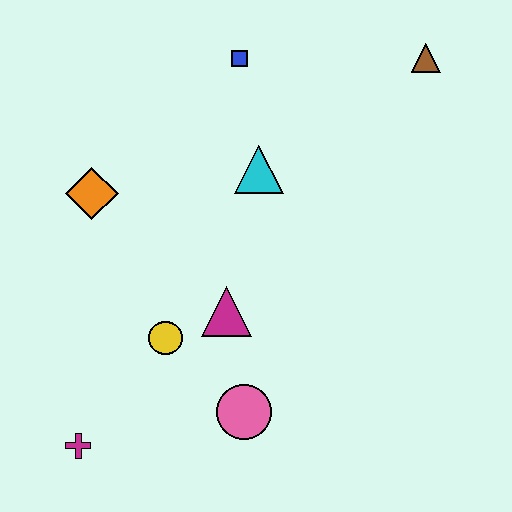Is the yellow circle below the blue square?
Yes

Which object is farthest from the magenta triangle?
The brown triangle is farthest from the magenta triangle.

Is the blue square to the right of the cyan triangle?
No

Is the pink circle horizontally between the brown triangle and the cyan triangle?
No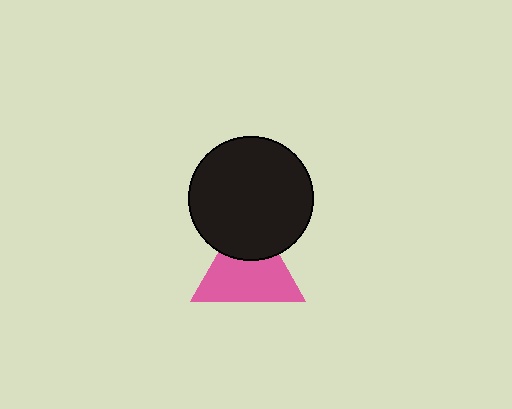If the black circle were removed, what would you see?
You would see the complete pink triangle.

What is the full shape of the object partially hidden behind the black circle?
The partially hidden object is a pink triangle.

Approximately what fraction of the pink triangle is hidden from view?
Roughly 33% of the pink triangle is hidden behind the black circle.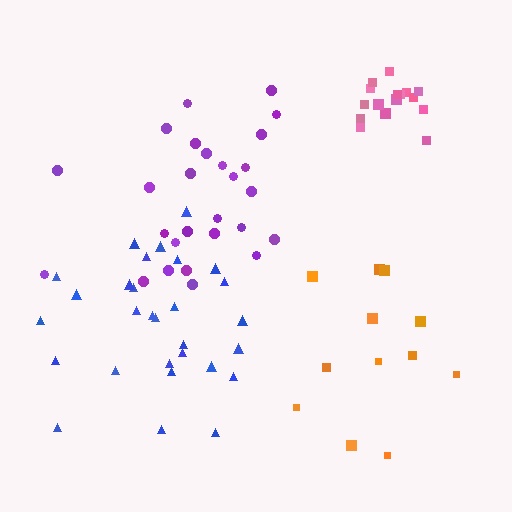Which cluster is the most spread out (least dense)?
Orange.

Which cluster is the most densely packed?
Pink.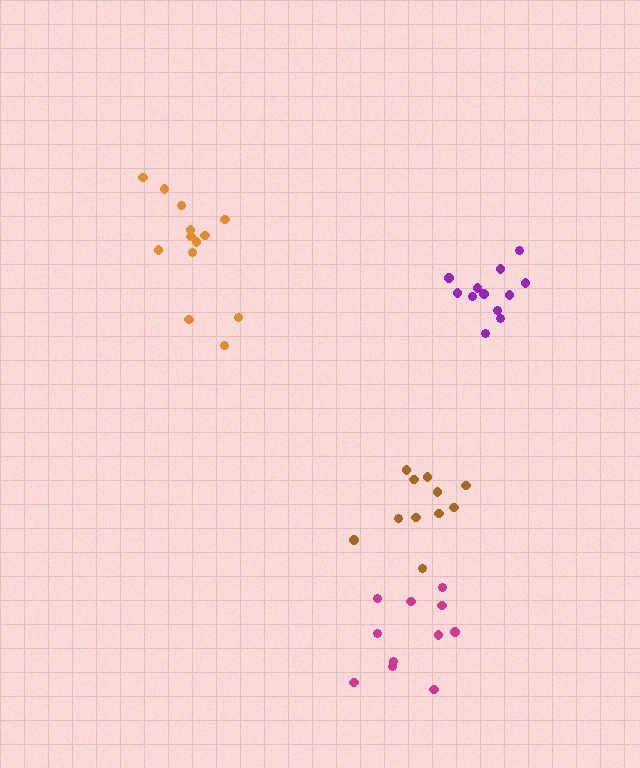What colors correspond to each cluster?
The clusters are colored: brown, magenta, orange, purple.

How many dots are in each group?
Group 1: 11 dots, Group 2: 11 dots, Group 3: 13 dots, Group 4: 12 dots (47 total).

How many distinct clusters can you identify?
There are 4 distinct clusters.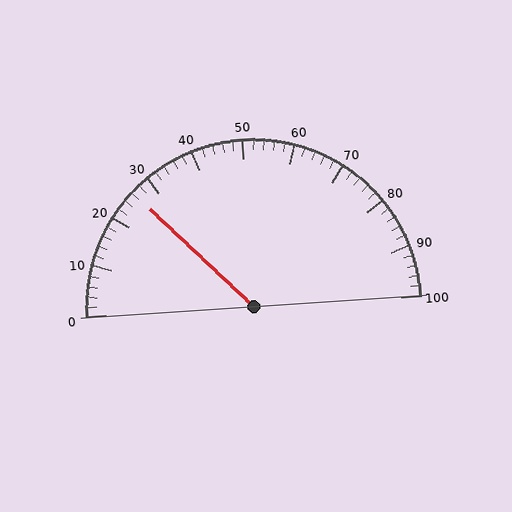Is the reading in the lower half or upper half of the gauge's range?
The reading is in the lower half of the range (0 to 100).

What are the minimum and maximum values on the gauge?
The gauge ranges from 0 to 100.